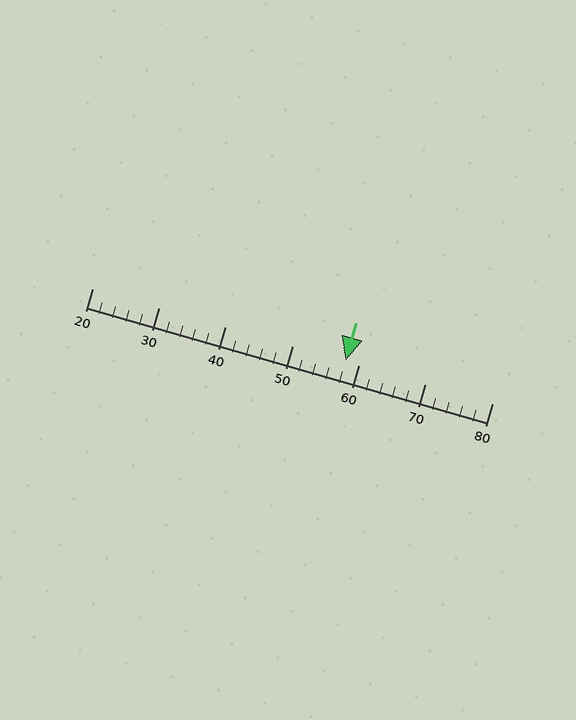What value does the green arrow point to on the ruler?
The green arrow points to approximately 58.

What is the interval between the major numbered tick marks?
The major tick marks are spaced 10 units apart.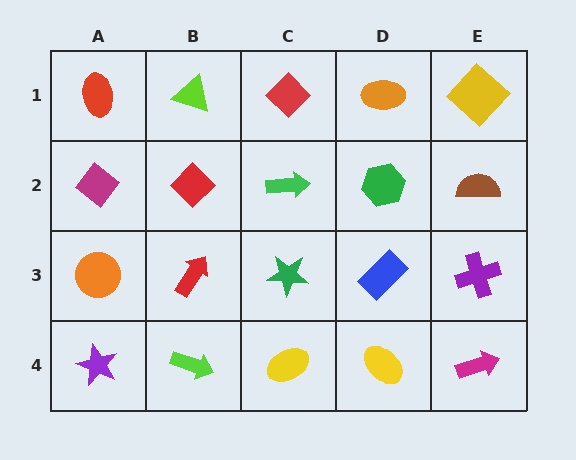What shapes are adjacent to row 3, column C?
A green arrow (row 2, column C), a yellow ellipse (row 4, column C), a red arrow (row 3, column B), a blue rectangle (row 3, column D).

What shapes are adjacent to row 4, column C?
A green star (row 3, column C), a lime arrow (row 4, column B), a yellow ellipse (row 4, column D).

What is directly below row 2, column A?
An orange circle.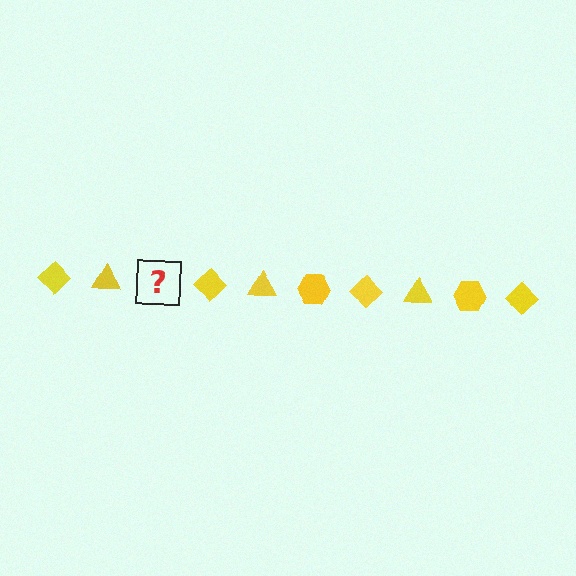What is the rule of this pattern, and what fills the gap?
The rule is that the pattern cycles through diamond, triangle, hexagon shapes in yellow. The gap should be filled with a yellow hexagon.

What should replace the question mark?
The question mark should be replaced with a yellow hexagon.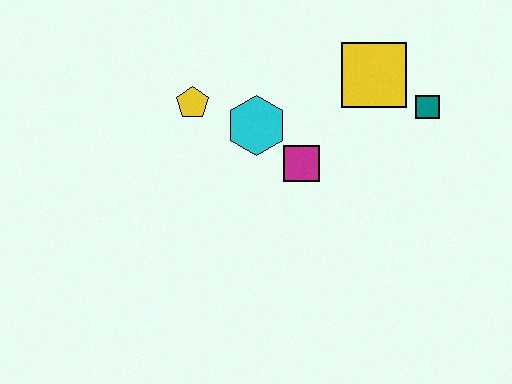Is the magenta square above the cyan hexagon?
No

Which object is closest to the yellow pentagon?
The cyan hexagon is closest to the yellow pentagon.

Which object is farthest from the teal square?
The yellow pentagon is farthest from the teal square.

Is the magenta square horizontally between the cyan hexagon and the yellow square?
Yes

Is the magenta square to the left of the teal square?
Yes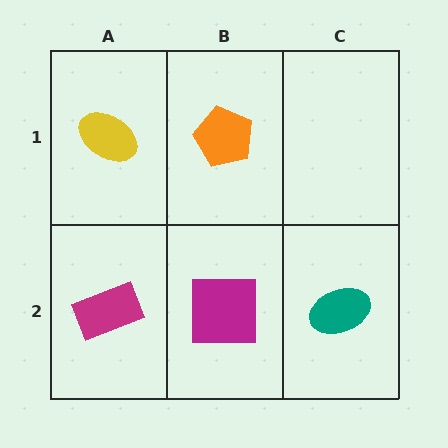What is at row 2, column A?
A magenta rectangle.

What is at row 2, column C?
A teal ellipse.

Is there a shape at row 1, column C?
No, that cell is empty.